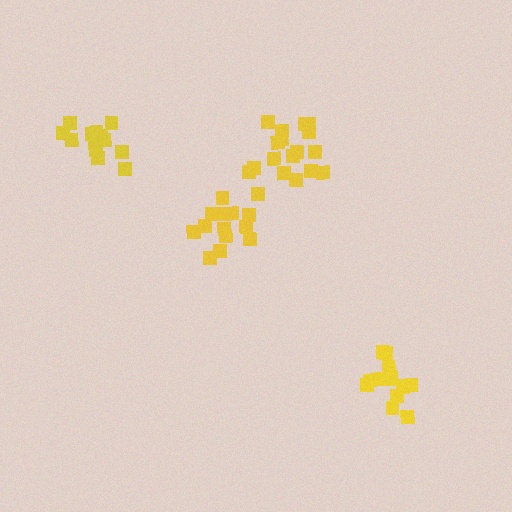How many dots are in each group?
Group 1: 13 dots, Group 2: 13 dots, Group 3: 15 dots, Group 4: 18 dots (59 total).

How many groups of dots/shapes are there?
There are 4 groups.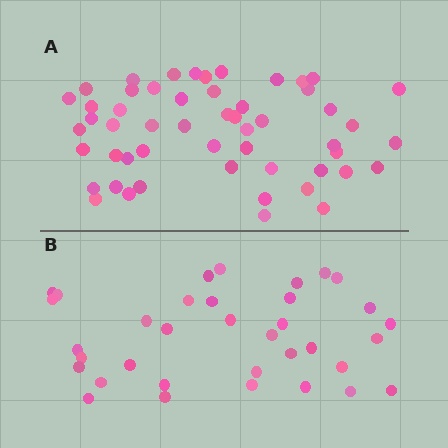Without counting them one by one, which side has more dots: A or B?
Region A (the top region) has more dots.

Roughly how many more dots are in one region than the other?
Region A has approximately 20 more dots than region B.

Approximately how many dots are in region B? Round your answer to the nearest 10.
About 40 dots. (The exact count is 35, which rounds to 40.)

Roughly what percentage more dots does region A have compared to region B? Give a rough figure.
About 50% more.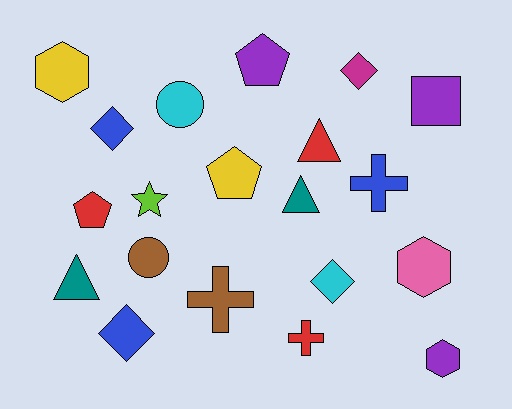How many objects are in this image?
There are 20 objects.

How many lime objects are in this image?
There is 1 lime object.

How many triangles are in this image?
There are 3 triangles.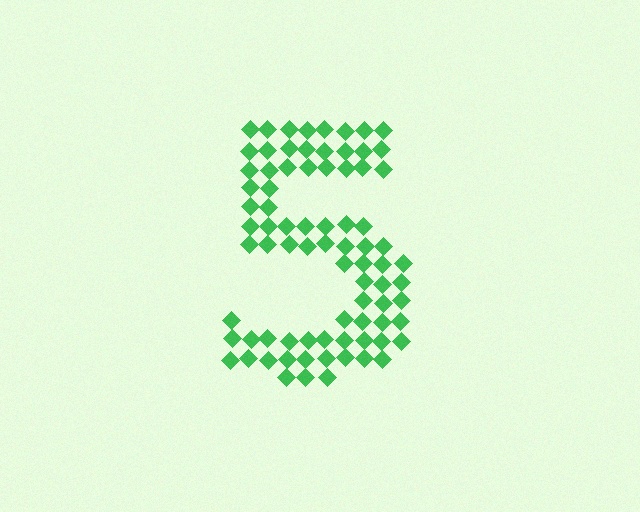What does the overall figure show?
The overall figure shows the digit 5.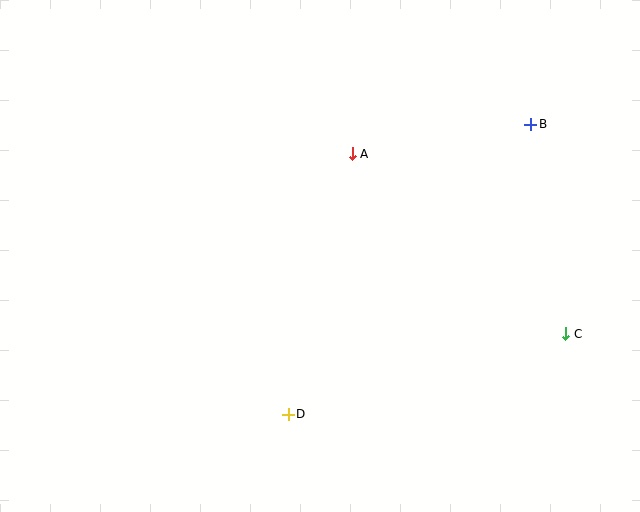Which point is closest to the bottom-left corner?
Point D is closest to the bottom-left corner.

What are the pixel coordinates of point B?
Point B is at (531, 124).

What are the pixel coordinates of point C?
Point C is at (566, 334).